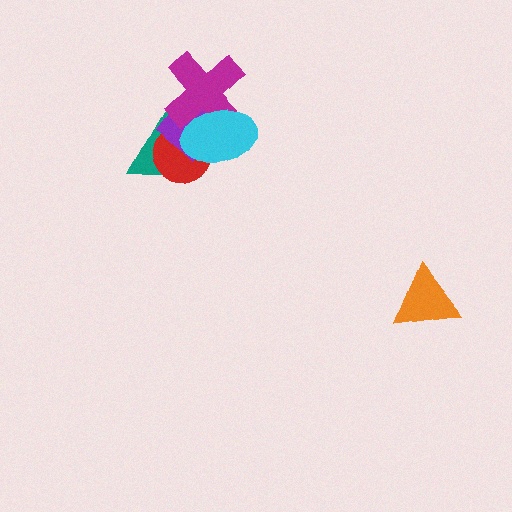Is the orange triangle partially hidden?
No, no other shape covers it.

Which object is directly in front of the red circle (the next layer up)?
The purple diamond is directly in front of the red circle.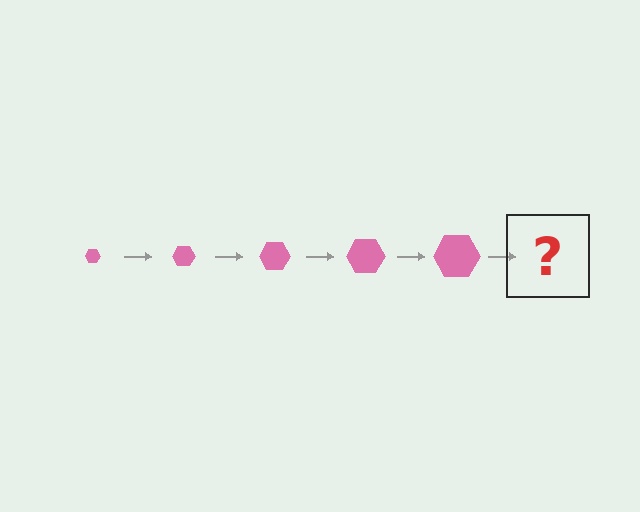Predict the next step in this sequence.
The next step is a pink hexagon, larger than the previous one.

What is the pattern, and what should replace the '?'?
The pattern is that the hexagon gets progressively larger each step. The '?' should be a pink hexagon, larger than the previous one.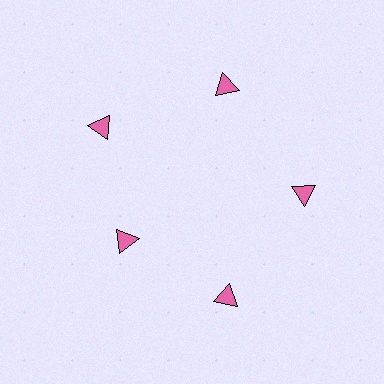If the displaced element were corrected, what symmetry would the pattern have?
It would have 5-fold rotational symmetry — the pattern would map onto itself every 72 degrees.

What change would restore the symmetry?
The symmetry would be restored by moving it outward, back onto the ring so that all 5 triangles sit at equal angles and equal distance from the center.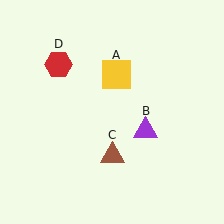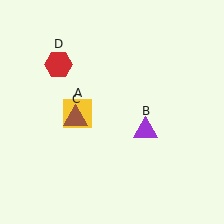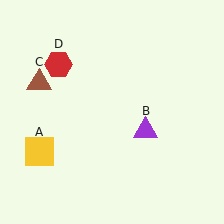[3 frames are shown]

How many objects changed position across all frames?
2 objects changed position: yellow square (object A), brown triangle (object C).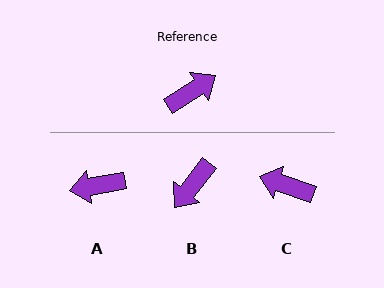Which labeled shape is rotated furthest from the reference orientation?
B, about 162 degrees away.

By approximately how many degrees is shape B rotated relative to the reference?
Approximately 162 degrees clockwise.